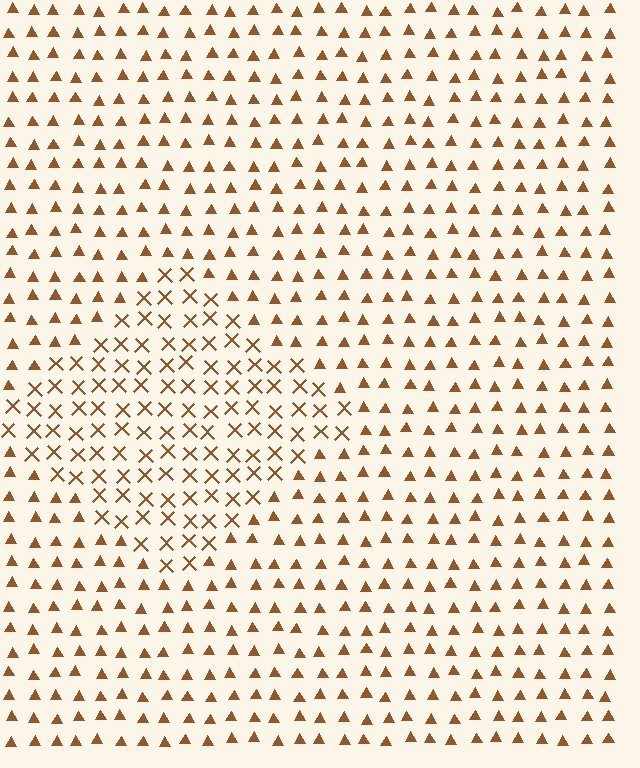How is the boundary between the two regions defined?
The boundary is defined by a change in element shape: X marks inside vs. triangles outside. All elements share the same color and spacing.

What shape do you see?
I see a diamond.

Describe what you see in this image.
The image is filled with small brown elements arranged in a uniform grid. A diamond-shaped region contains X marks, while the surrounding area contains triangles. The boundary is defined purely by the change in element shape.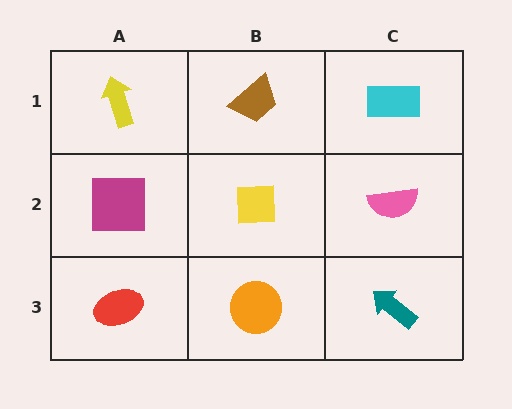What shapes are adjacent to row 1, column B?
A yellow square (row 2, column B), a yellow arrow (row 1, column A), a cyan rectangle (row 1, column C).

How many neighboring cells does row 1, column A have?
2.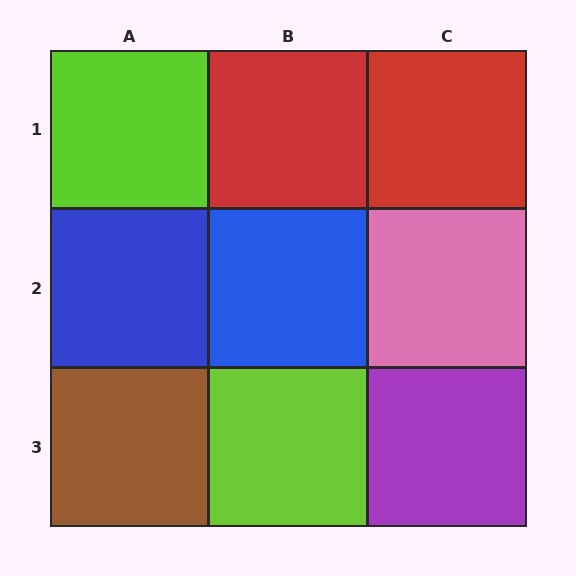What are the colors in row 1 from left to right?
Lime, red, red.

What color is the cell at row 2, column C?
Pink.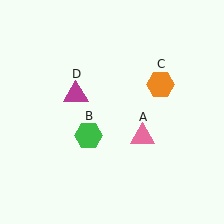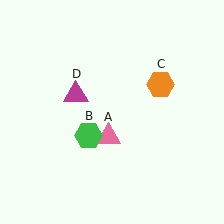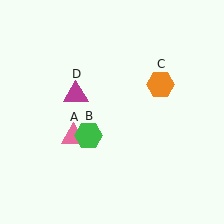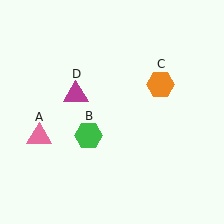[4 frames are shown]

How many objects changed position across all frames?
1 object changed position: pink triangle (object A).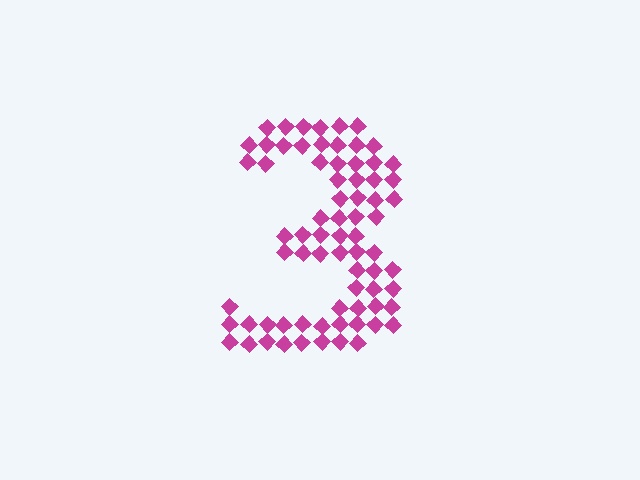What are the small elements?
The small elements are diamonds.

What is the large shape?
The large shape is the digit 3.